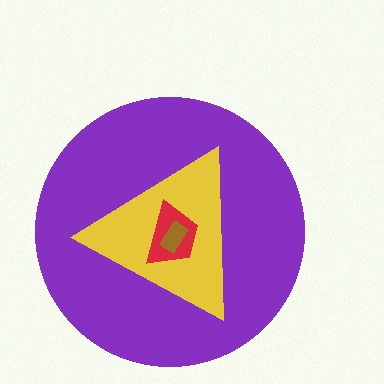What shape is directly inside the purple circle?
The yellow triangle.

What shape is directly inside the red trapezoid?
The brown rectangle.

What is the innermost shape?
The brown rectangle.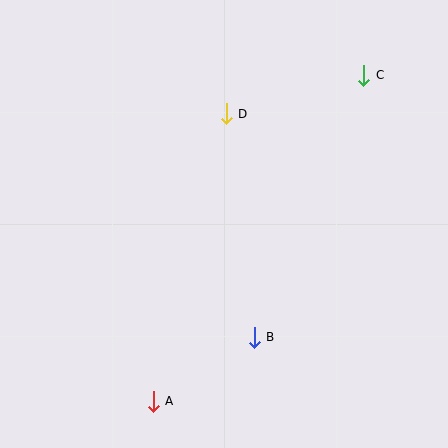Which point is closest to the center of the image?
Point D at (226, 114) is closest to the center.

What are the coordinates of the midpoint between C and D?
The midpoint between C and D is at (295, 95).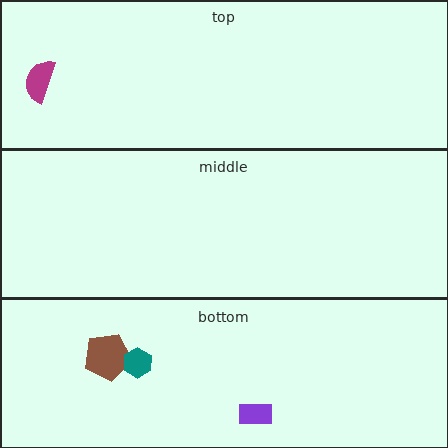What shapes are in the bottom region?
The brown pentagon, the purple rectangle, the teal hexagon.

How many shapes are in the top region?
1.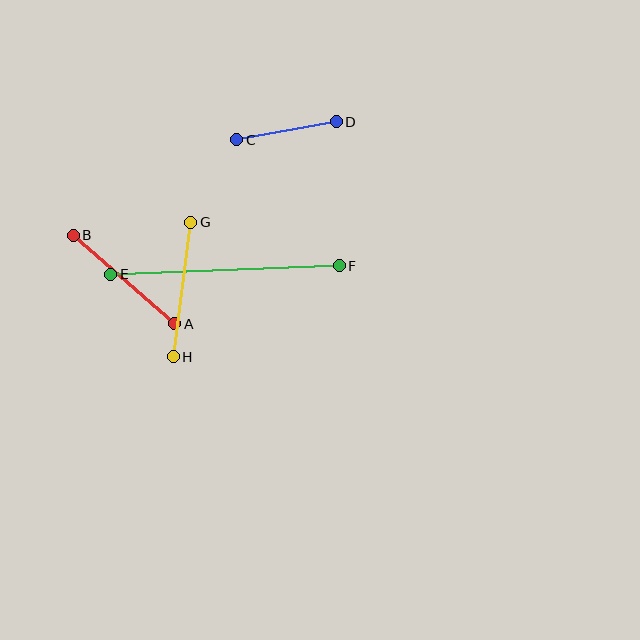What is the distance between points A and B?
The distance is approximately 135 pixels.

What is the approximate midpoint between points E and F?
The midpoint is at approximately (225, 270) pixels.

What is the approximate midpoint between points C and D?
The midpoint is at approximately (286, 131) pixels.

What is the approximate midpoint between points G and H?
The midpoint is at approximately (182, 290) pixels.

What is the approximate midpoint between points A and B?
The midpoint is at approximately (124, 280) pixels.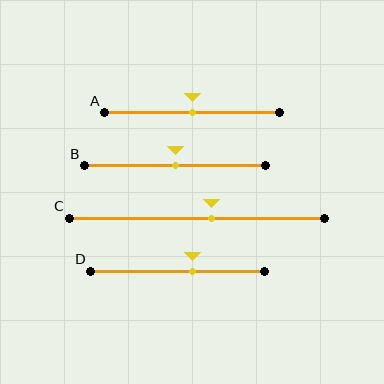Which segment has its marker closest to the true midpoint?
Segment A has its marker closest to the true midpoint.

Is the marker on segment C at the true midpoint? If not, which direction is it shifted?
No, the marker on segment C is shifted to the right by about 6% of the segment length.